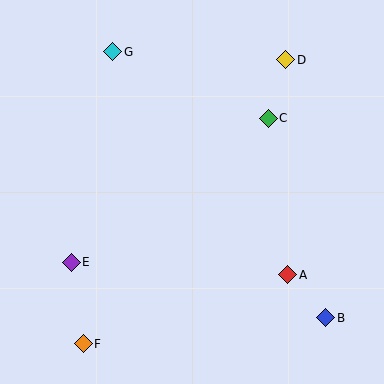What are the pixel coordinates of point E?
Point E is at (71, 262).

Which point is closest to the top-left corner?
Point G is closest to the top-left corner.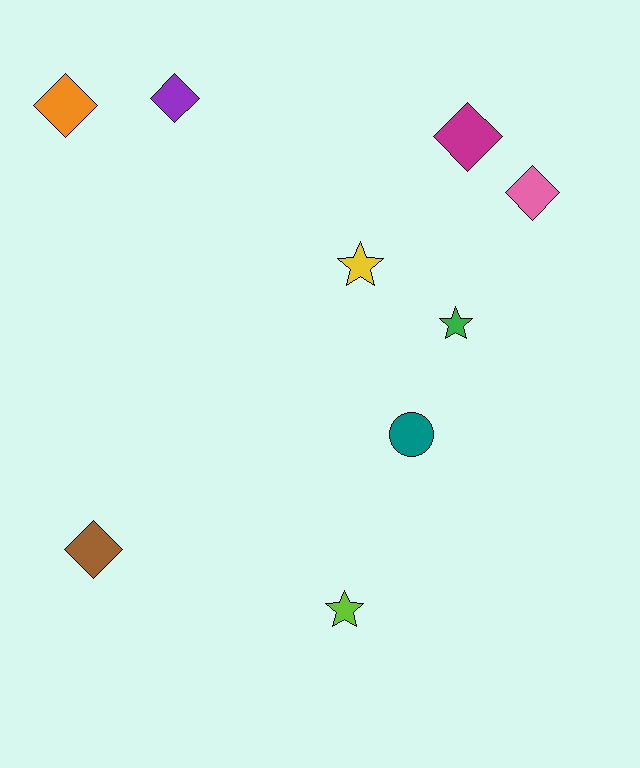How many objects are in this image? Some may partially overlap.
There are 9 objects.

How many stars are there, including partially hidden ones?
There are 3 stars.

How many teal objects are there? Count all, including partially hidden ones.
There is 1 teal object.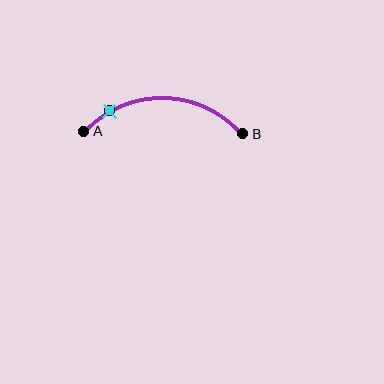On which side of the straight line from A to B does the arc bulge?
The arc bulges above the straight line connecting A and B.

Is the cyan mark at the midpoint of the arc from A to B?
No. The cyan mark lies on the arc but is closer to endpoint A. The arc midpoint would be at the point on the curve equidistant along the arc from both A and B.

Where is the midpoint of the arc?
The arc midpoint is the point on the curve farthest from the straight line joining A and B. It sits above that line.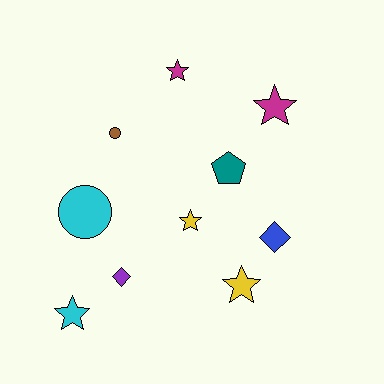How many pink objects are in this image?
There are no pink objects.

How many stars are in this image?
There are 5 stars.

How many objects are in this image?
There are 10 objects.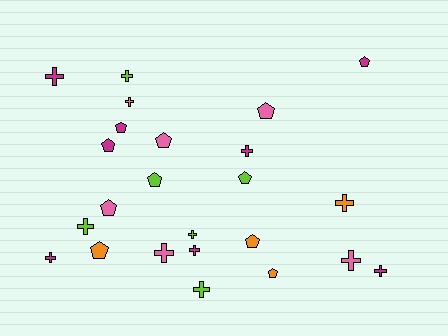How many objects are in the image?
There are 24 objects.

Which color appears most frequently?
Magenta, with 8 objects.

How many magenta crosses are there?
There are 5 magenta crosses.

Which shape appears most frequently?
Cross, with 13 objects.